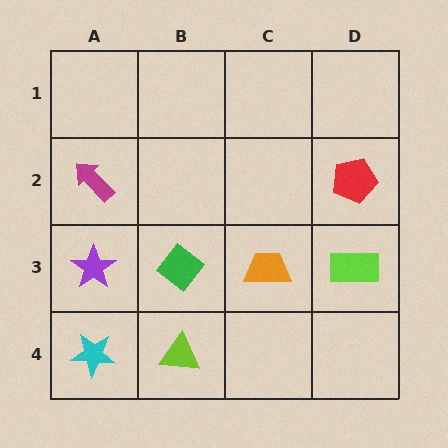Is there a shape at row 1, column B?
No, that cell is empty.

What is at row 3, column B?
A green diamond.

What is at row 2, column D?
A red pentagon.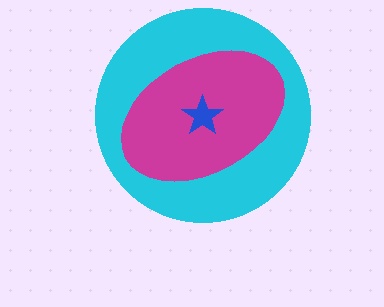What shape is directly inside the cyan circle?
The magenta ellipse.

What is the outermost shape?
The cyan circle.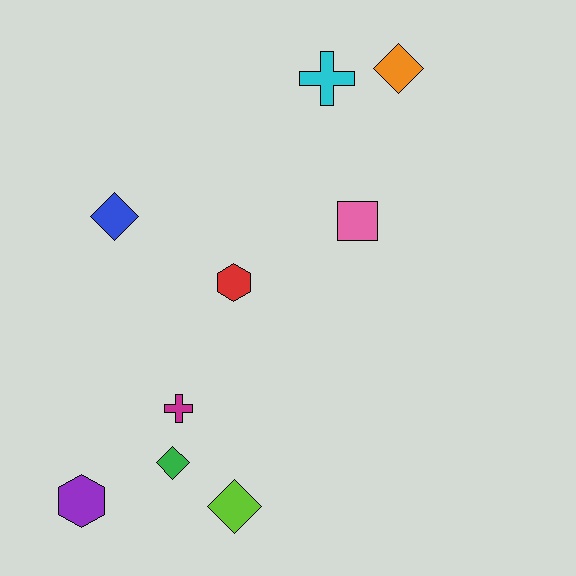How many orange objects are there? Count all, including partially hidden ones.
There is 1 orange object.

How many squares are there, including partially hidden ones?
There is 1 square.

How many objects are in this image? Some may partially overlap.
There are 9 objects.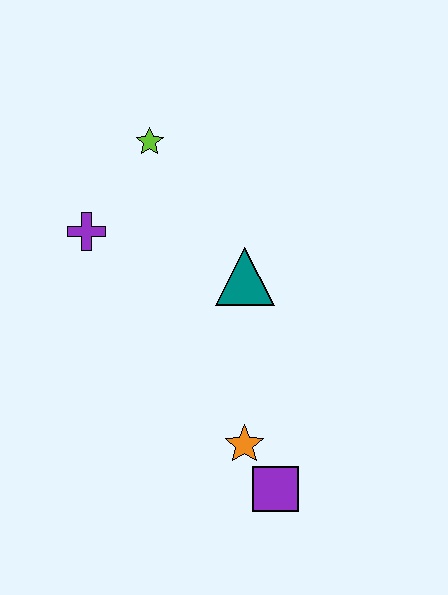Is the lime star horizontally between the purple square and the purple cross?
Yes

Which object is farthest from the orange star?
The lime star is farthest from the orange star.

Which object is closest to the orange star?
The purple square is closest to the orange star.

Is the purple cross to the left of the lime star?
Yes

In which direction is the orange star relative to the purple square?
The orange star is above the purple square.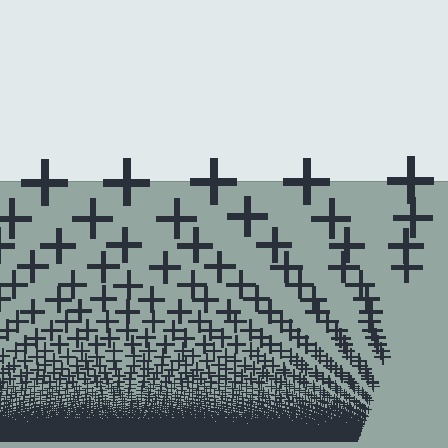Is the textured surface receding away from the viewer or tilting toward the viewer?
The surface appears to tilt toward the viewer. Texture elements get larger and sparser toward the top.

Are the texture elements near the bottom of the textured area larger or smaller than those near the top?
Smaller. The gradient is inverted — elements near the bottom are smaller and denser.